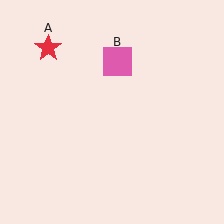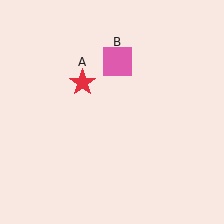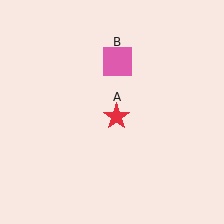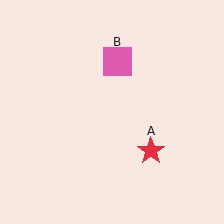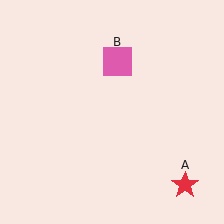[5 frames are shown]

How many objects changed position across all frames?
1 object changed position: red star (object A).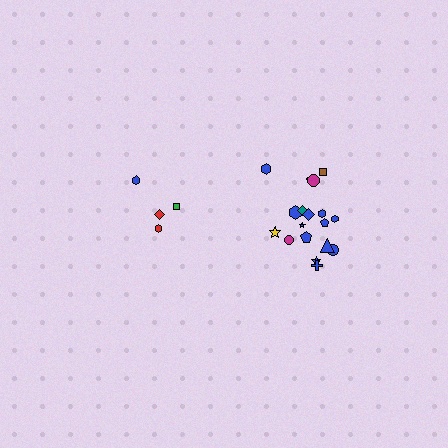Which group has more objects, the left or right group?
The right group.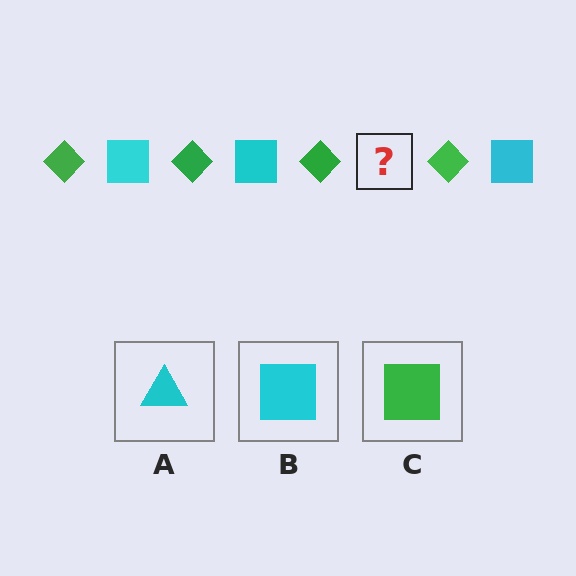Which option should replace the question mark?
Option B.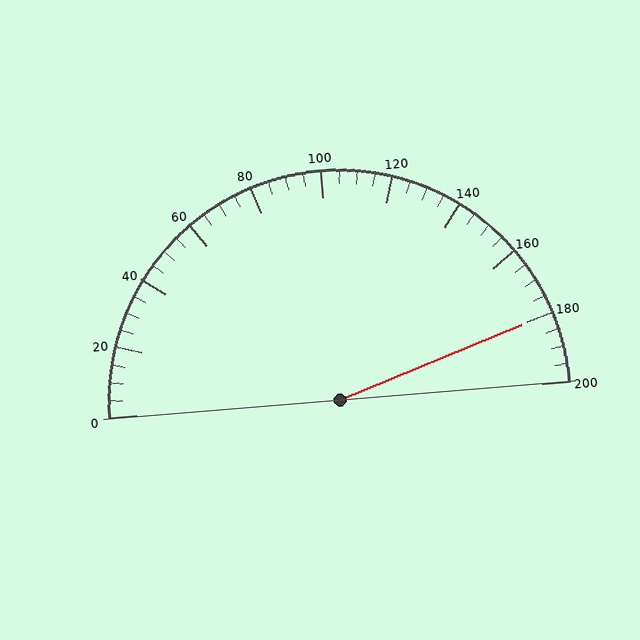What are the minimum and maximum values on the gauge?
The gauge ranges from 0 to 200.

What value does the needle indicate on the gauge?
The needle indicates approximately 180.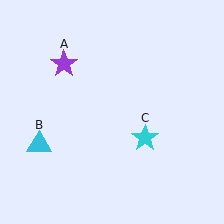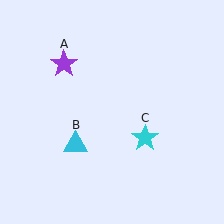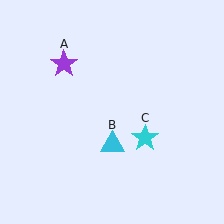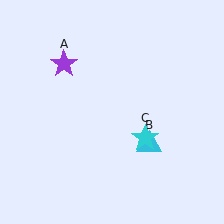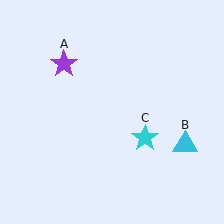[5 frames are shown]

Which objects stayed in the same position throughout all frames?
Purple star (object A) and cyan star (object C) remained stationary.